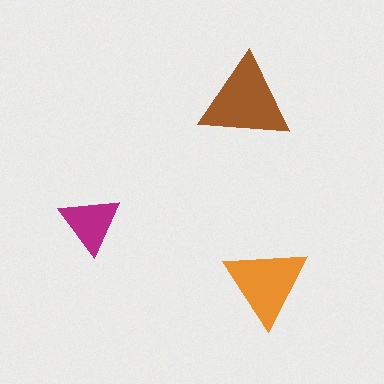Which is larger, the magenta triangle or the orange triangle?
The orange one.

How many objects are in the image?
There are 3 objects in the image.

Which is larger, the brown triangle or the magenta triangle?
The brown one.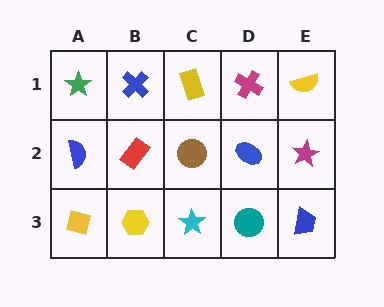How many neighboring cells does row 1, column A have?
2.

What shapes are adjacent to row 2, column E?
A yellow semicircle (row 1, column E), a blue trapezoid (row 3, column E), a blue ellipse (row 2, column D).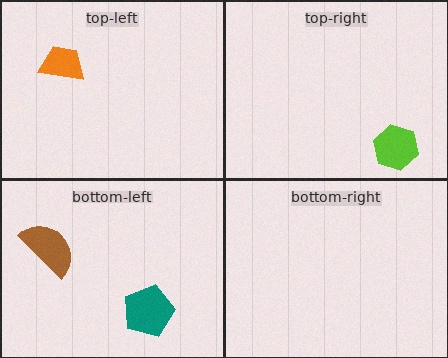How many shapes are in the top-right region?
1.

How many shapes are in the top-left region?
1.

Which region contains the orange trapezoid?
The top-left region.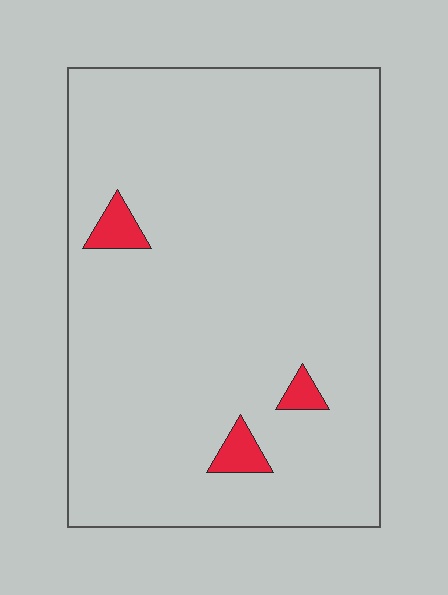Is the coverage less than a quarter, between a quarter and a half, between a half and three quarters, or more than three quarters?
Less than a quarter.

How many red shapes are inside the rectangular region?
3.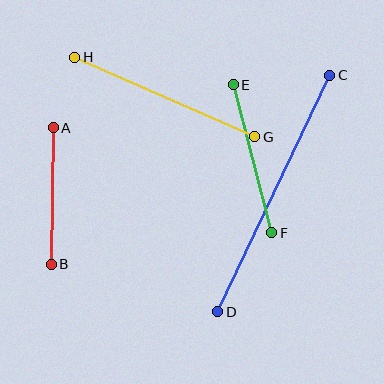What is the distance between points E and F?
The distance is approximately 153 pixels.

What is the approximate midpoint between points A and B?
The midpoint is at approximately (52, 196) pixels.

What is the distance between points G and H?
The distance is approximately 197 pixels.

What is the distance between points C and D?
The distance is approximately 262 pixels.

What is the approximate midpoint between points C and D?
The midpoint is at approximately (274, 193) pixels.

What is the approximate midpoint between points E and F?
The midpoint is at approximately (252, 159) pixels.